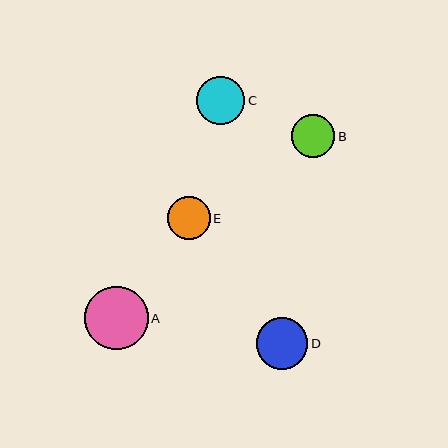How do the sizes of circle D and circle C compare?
Circle D and circle C are approximately the same size.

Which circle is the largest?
Circle A is the largest with a size of approximately 63 pixels.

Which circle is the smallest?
Circle E is the smallest with a size of approximately 43 pixels.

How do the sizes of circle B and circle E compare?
Circle B and circle E are approximately the same size.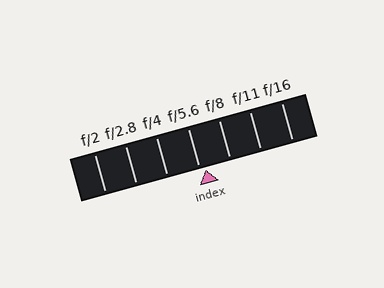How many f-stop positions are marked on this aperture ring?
There are 7 f-stop positions marked.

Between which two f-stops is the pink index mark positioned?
The index mark is between f/5.6 and f/8.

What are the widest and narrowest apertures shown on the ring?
The widest aperture shown is f/2 and the narrowest is f/16.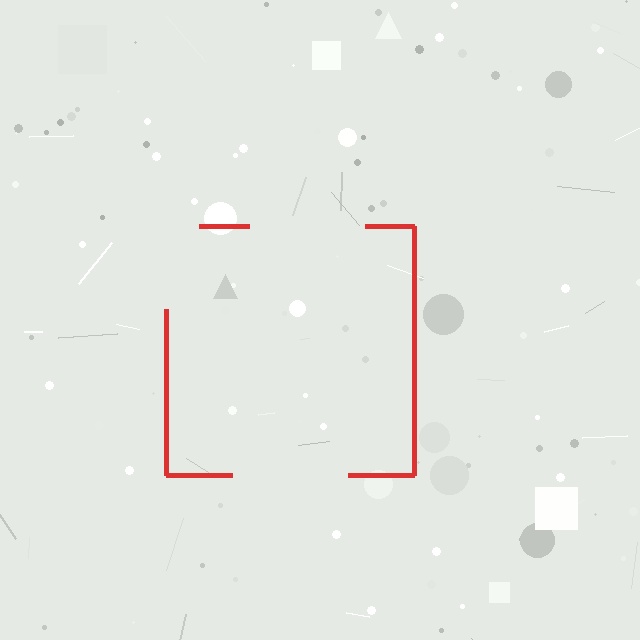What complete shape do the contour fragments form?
The contour fragments form a square.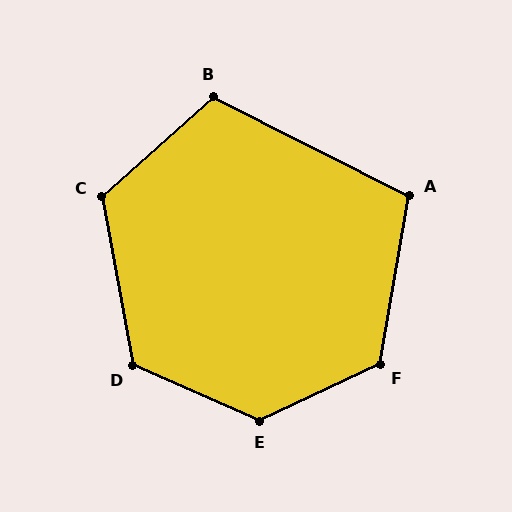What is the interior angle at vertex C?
Approximately 122 degrees (obtuse).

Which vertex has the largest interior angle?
E, at approximately 131 degrees.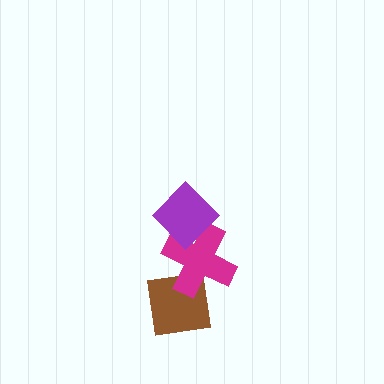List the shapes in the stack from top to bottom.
From top to bottom: the purple diamond, the magenta cross, the brown square.